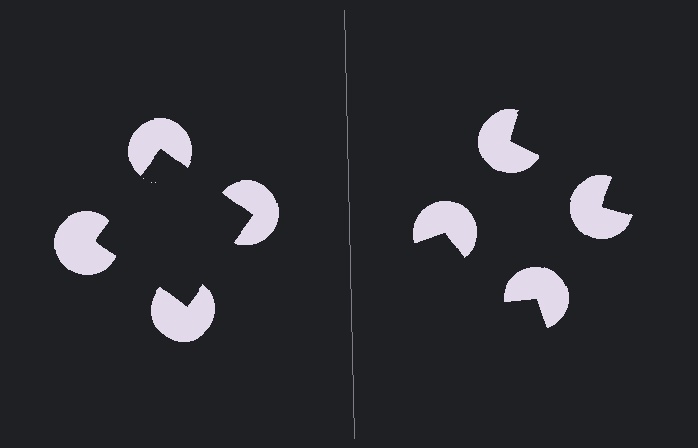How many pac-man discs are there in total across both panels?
8 — 4 on each side.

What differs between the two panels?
The pac-man discs are positioned identically on both sides; only the wedge orientations differ. On the left they align to a square; on the right they are misaligned.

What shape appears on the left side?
An illusory square.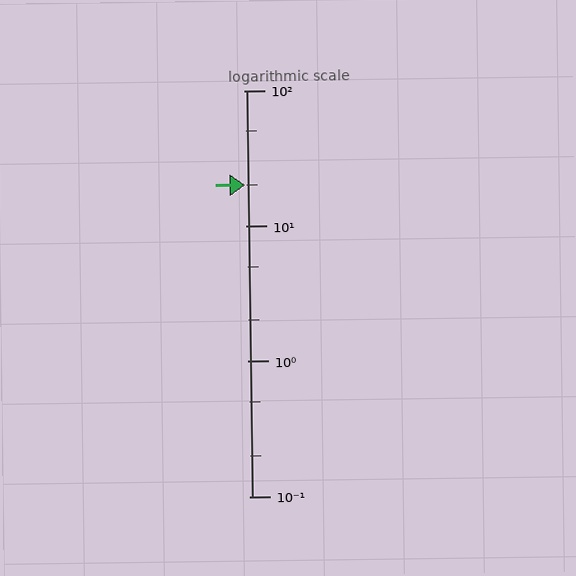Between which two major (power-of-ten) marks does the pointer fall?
The pointer is between 10 and 100.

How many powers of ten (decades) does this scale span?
The scale spans 3 decades, from 0.1 to 100.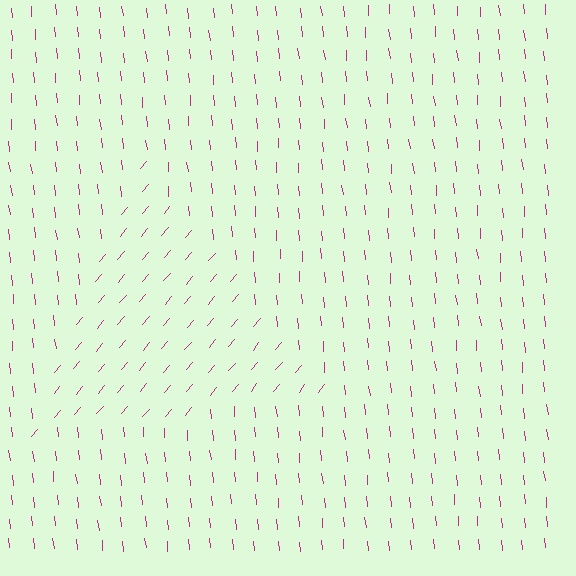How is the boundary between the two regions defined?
The boundary is defined purely by a change in line orientation (approximately 45 degrees difference). All lines are the same color and thickness.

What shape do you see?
I see a triangle.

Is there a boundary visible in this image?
Yes, there is a texture boundary formed by a change in line orientation.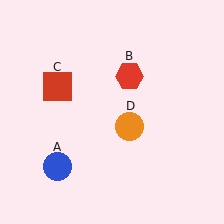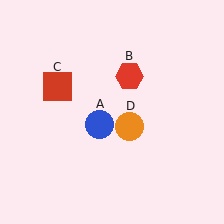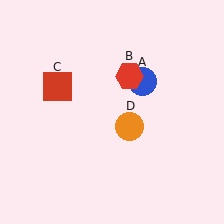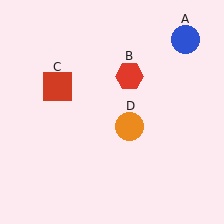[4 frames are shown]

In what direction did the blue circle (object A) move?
The blue circle (object A) moved up and to the right.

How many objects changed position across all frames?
1 object changed position: blue circle (object A).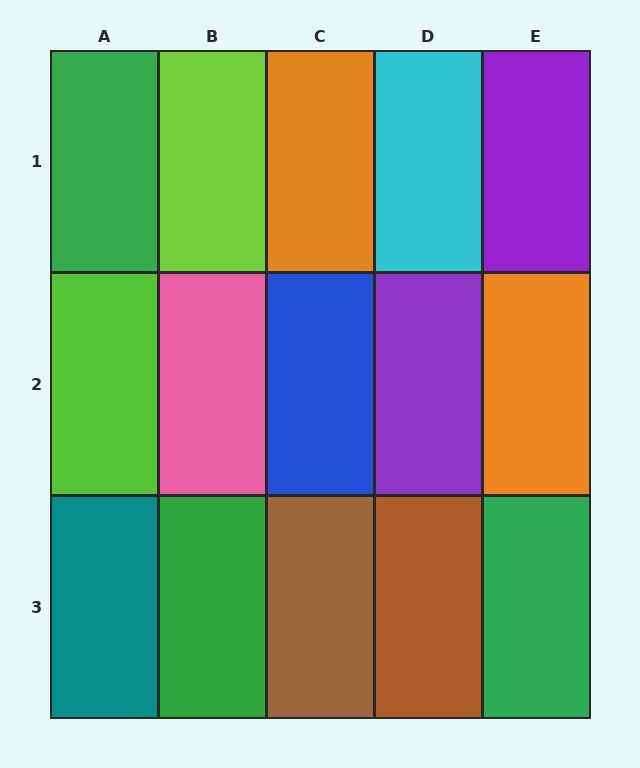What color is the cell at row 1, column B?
Lime.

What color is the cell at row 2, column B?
Pink.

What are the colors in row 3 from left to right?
Teal, green, brown, brown, green.